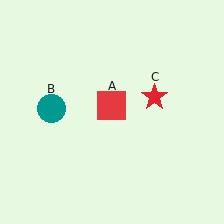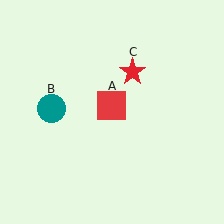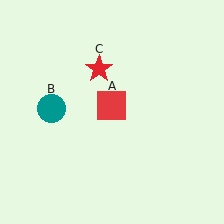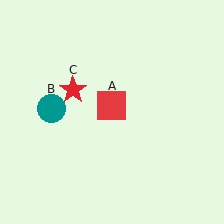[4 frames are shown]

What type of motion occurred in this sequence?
The red star (object C) rotated counterclockwise around the center of the scene.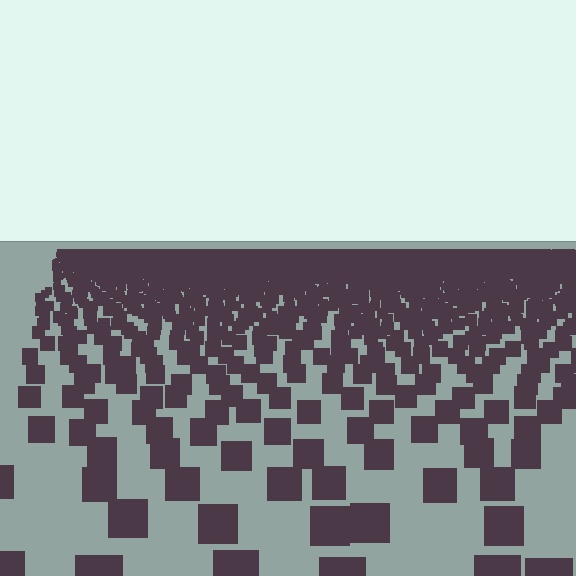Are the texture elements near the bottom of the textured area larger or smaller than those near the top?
Larger. Near the bottom, elements are closer to the viewer and appear at a bigger on-screen size.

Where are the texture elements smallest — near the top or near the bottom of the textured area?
Near the top.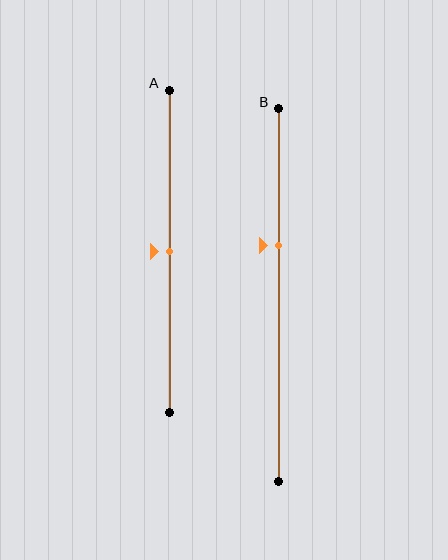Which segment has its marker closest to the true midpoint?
Segment A has its marker closest to the true midpoint.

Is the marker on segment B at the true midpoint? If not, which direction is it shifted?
No, the marker on segment B is shifted upward by about 13% of the segment length.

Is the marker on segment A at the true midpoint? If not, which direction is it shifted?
Yes, the marker on segment A is at the true midpoint.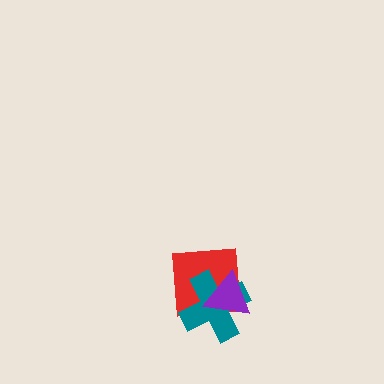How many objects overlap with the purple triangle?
2 objects overlap with the purple triangle.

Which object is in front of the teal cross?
The purple triangle is in front of the teal cross.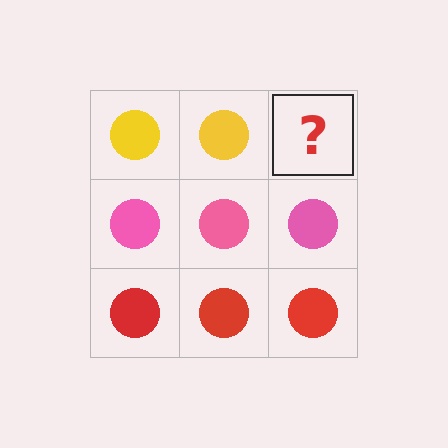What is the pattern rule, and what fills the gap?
The rule is that each row has a consistent color. The gap should be filled with a yellow circle.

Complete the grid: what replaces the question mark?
The question mark should be replaced with a yellow circle.